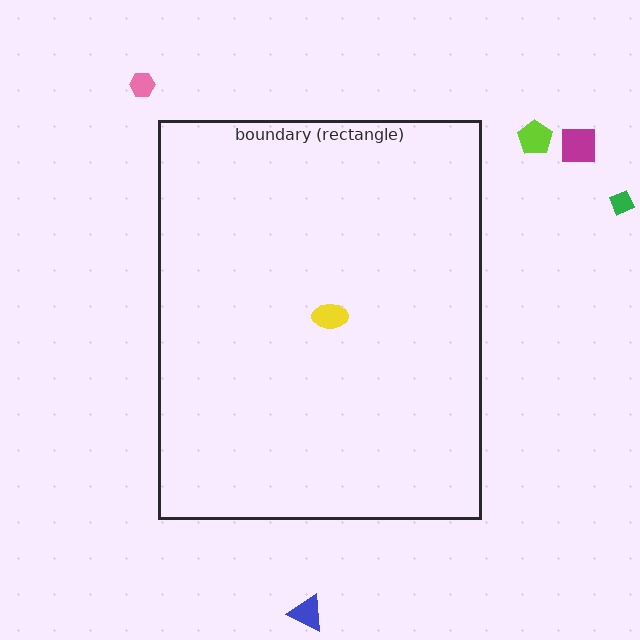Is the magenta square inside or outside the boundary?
Outside.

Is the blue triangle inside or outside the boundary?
Outside.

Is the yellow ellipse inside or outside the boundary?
Inside.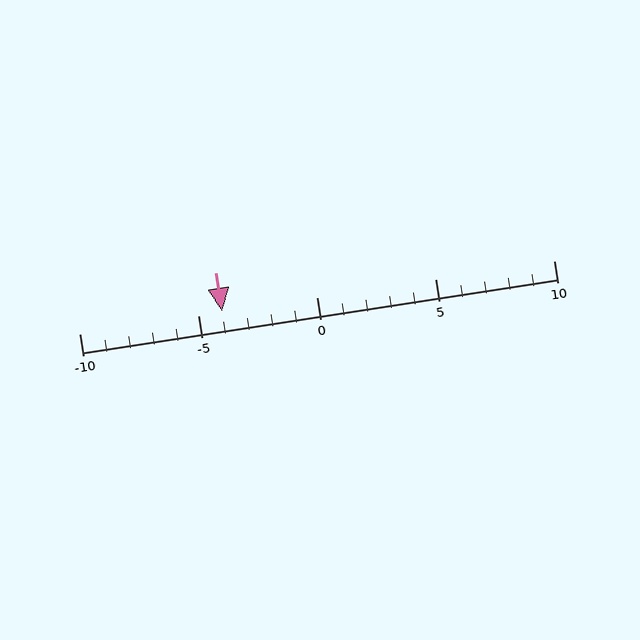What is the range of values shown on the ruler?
The ruler shows values from -10 to 10.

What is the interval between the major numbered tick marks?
The major tick marks are spaced 5 units apart.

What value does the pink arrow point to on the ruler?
The pink arrow points to approximately -4.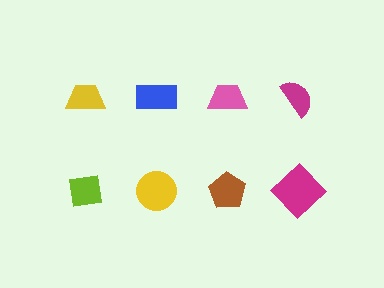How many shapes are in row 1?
4 shapes.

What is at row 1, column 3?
A pink trapezoid.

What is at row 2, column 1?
A lime square.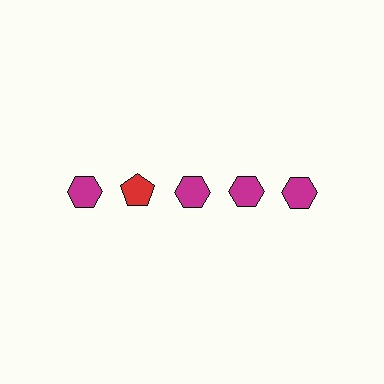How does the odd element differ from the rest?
It differs in both color (red instead of magenta) and shape (pentagon instead of hexagon).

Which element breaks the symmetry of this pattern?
The red pentagon in the top row, second from left column breaks the symmetry. All other shapes are magenta hexagons.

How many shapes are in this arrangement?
There are 5 shapes arranged in a grid pattern.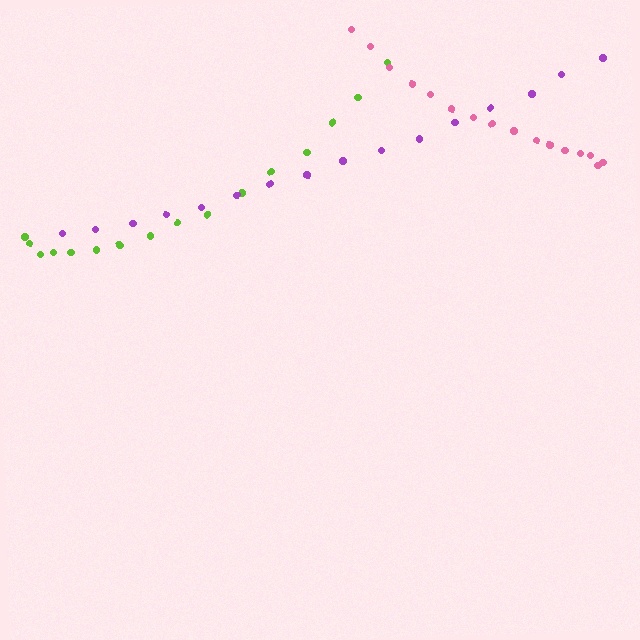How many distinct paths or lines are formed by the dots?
There are 3 distinct paths.